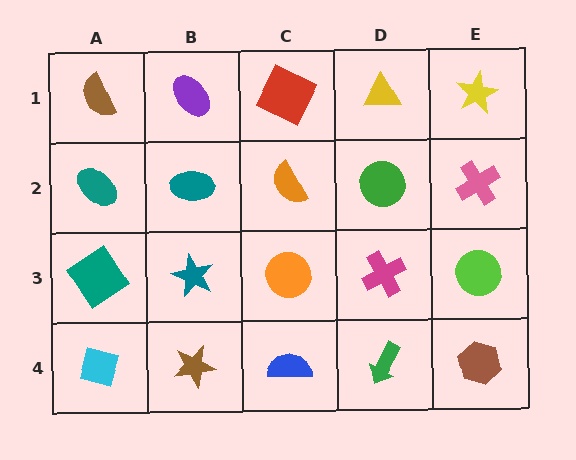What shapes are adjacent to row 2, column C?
A red square (row 1, column C), an orange circle (row 3, column C), a teal ellipse (row 2, column B), a green circle (row 2, column D).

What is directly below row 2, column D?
A magenta cross.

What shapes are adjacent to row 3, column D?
A green circle (row 2, column D), a green arrow (row 4, column D), an orange circle (row 3, column C), a lime circle (row 3, column E).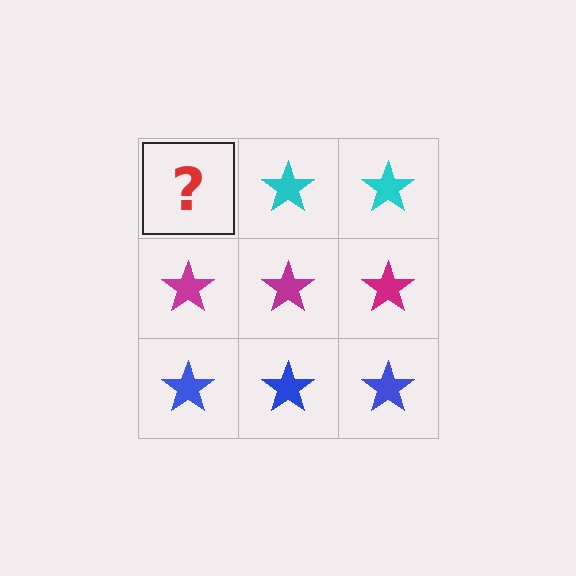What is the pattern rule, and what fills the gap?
The rule is that each row has a consistent color. The gap should be filled with a cyan star.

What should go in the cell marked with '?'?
The missing cell should contain a cyan star.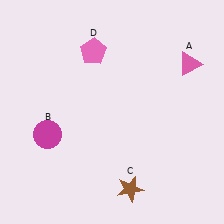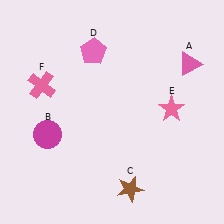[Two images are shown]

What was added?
A pink star (E), a pink cross (F) were added in Image 2.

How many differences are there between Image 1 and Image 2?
There are 2 differences between the two images.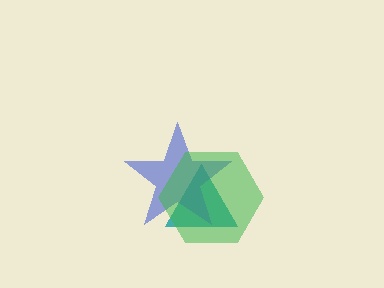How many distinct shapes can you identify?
There are 3 distinct shapes: a teal triangle, a blue star, a green hexagon.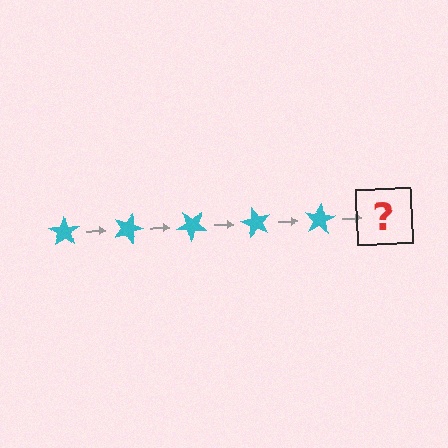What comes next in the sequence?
The next element should be a cyan star rotated 100 degrees.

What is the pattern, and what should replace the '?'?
The pattern is that the star rotates 20 degrees each step. The '?' should be a cyan star rotated 100 degrees.